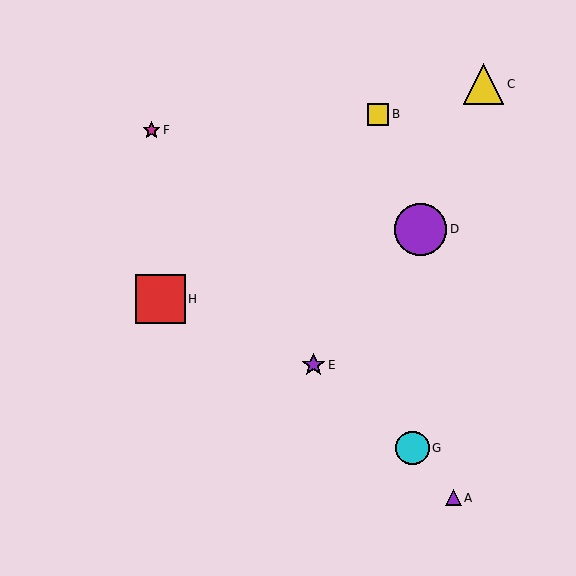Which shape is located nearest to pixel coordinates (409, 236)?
The purple circle (labeled D) at (420, 229) is nearest to that location.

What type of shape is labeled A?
Shape A is a purple triangle.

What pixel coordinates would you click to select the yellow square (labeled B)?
Click at (378, 114) to select the yellow square B.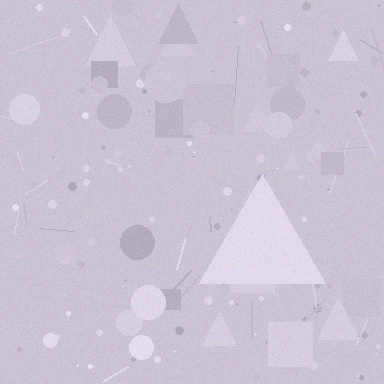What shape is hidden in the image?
A triangle is hidden in the image.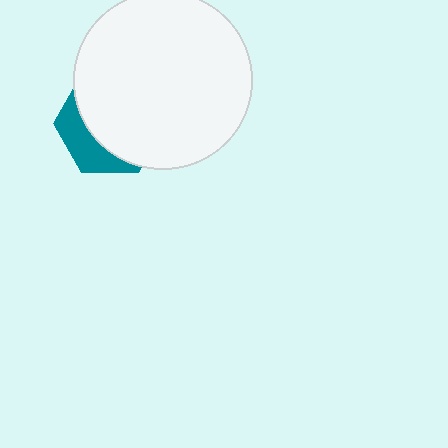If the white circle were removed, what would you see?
You would see the complete teal hexagon.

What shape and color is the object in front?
The object in front is a white circle.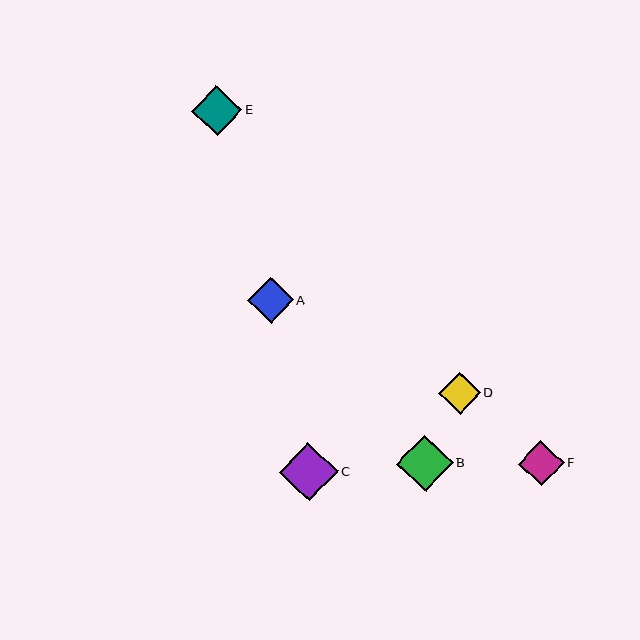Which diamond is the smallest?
Diamond D is the smallest with a size of approximately 42 pixels.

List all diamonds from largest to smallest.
From largest to smallest: C, B, E, F, A, D.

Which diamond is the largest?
Diamond C is the largest with a size of approximately 58 pixels.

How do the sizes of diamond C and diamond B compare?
Diamond C and diamond B are approximately the same size.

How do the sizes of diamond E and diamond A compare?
Diamond E and diamond A are approximately the same size.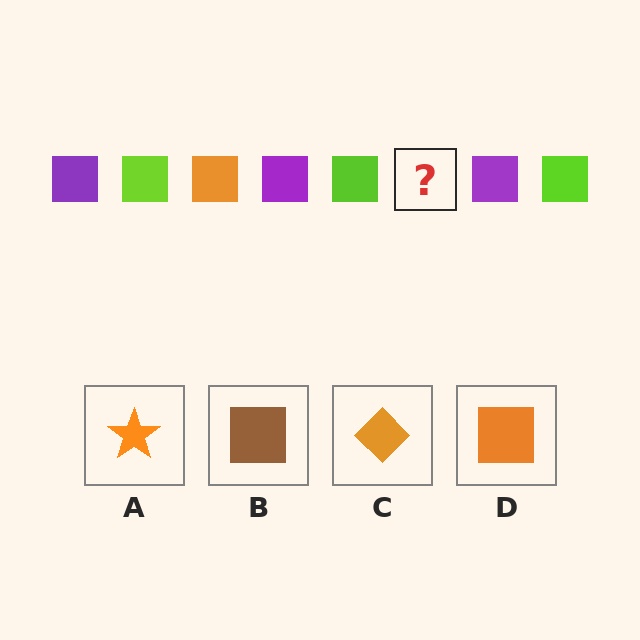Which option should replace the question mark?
Option D.